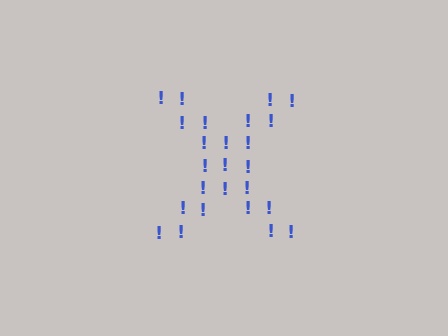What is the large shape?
The large shape is the letter X.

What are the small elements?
The small elements are exclamation marks.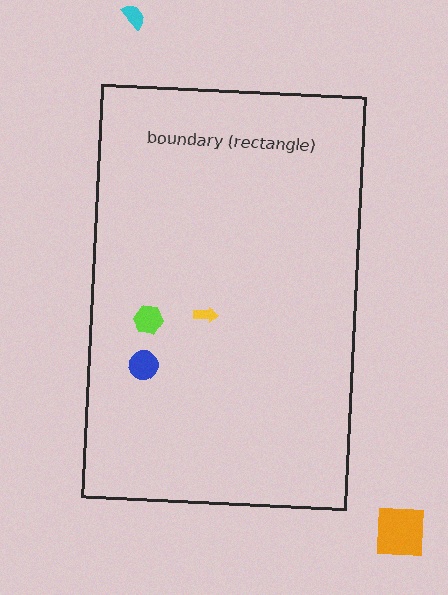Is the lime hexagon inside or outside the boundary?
Inside.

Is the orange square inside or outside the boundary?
Outside.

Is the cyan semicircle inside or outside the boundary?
Outside.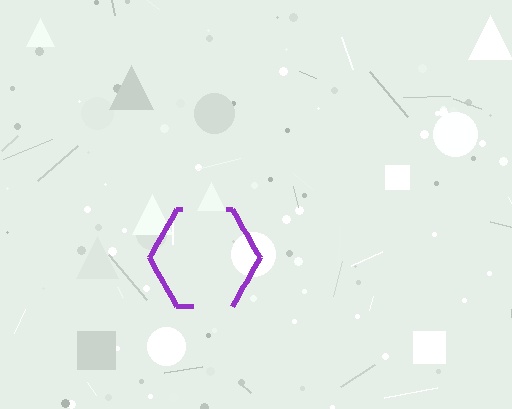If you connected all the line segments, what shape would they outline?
They would outline a hexagon.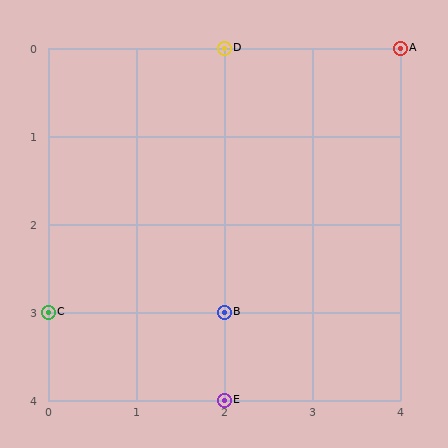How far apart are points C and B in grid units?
Points C and B are 2 columns apart.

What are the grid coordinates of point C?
Point C is at grid coordinates (0, 3).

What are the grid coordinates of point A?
Point A is at grid coordinates (4, 0).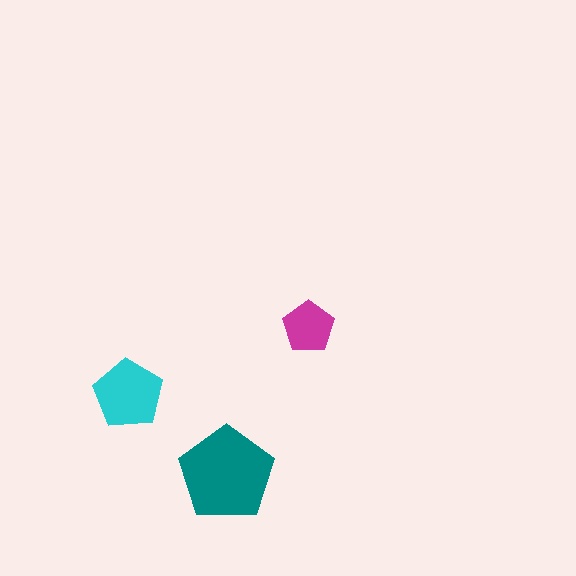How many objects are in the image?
There are 3 objects in the image.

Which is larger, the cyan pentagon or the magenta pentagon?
The cyan one.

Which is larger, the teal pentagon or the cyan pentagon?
The teal one.